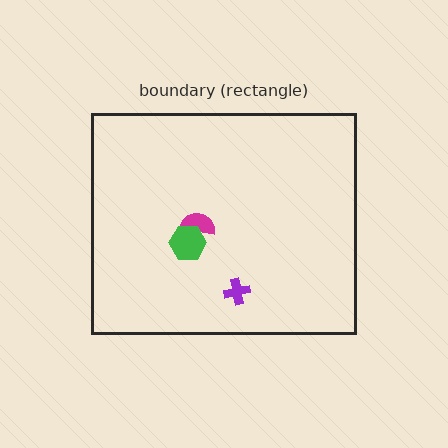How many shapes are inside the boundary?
3 inside, 0 outside.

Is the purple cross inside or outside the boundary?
Inside.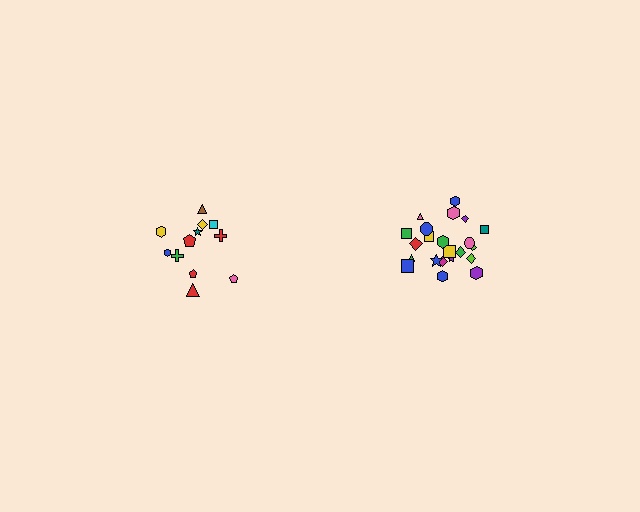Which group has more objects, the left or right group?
The right group.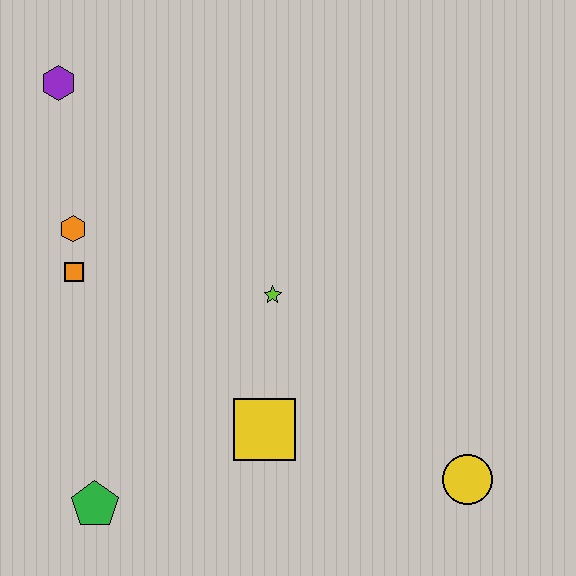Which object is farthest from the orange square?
The yellow circle is farthest from the orange square.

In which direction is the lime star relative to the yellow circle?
The lime star is to the left of the yellow circle.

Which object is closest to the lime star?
The yellow square is closest to the lime star.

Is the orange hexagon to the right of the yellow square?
No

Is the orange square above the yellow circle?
Yes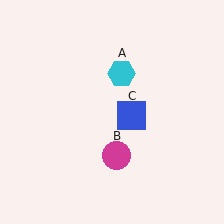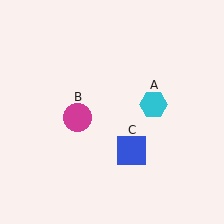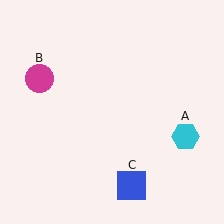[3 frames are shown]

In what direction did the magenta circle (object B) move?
The magenta circle (object B) moved up and to the left.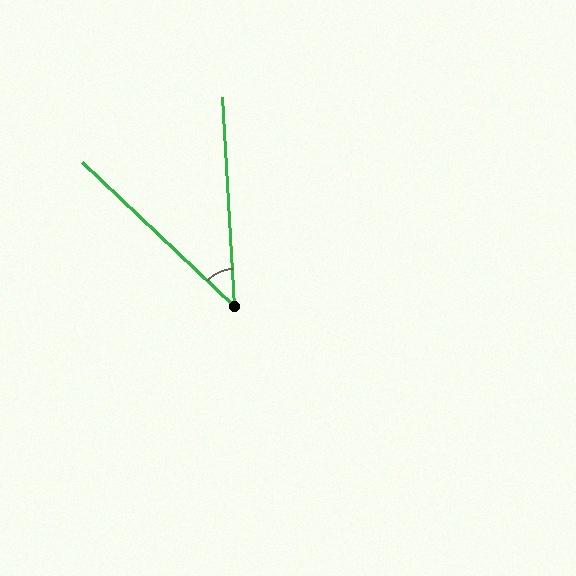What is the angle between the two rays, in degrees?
Approximately 43 degrees.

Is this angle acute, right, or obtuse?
It is acute.